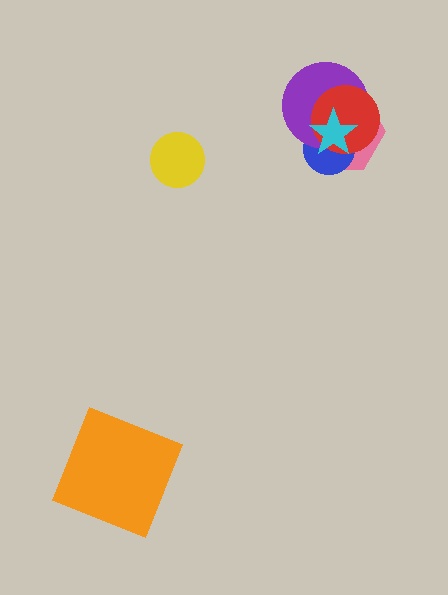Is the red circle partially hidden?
Yes, it is partially covered by another shape.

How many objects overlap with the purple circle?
4 objects overlap with the purple circle.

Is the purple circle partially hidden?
Yes, it is partially covered by another shape.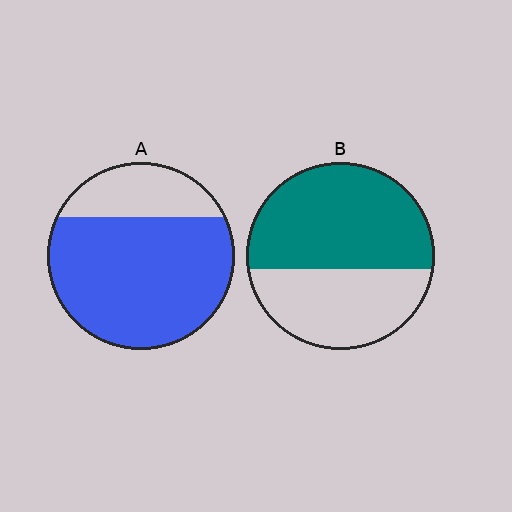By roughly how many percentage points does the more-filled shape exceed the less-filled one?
By roughly 15 percentage points (A over B).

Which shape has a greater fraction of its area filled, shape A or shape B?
Shape A.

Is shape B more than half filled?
Yes.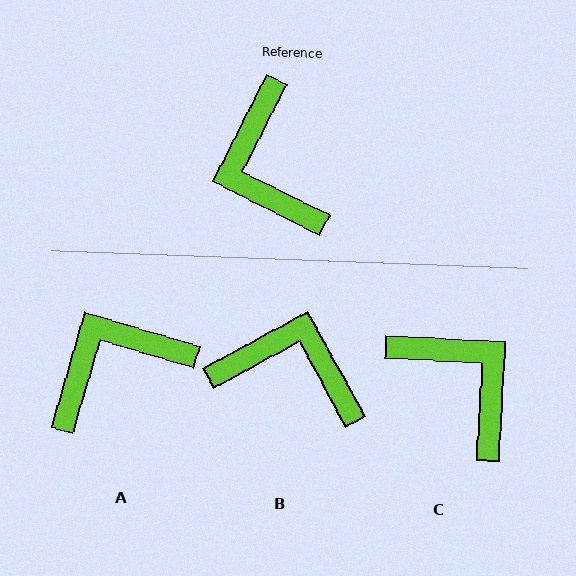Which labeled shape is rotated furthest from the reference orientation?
C, about 156 degrees away.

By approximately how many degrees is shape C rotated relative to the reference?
Approximately 156 degrees clockwise.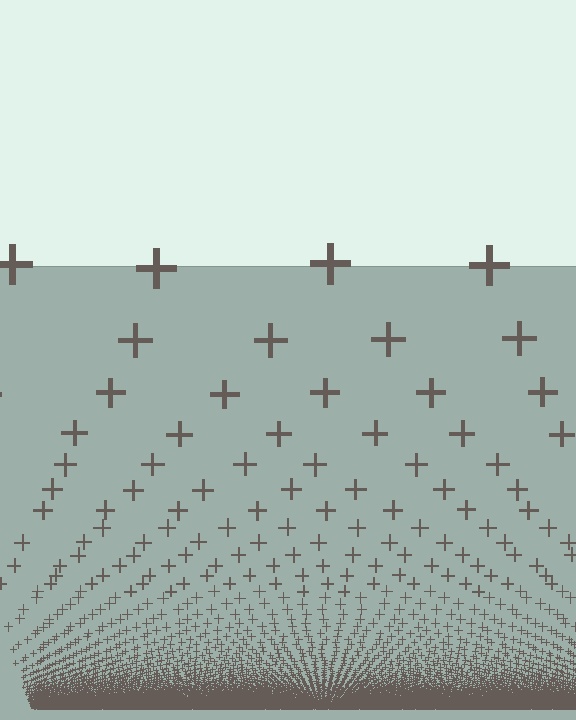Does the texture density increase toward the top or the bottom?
Density increases toward the bottom.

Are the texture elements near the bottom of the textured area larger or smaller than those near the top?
Smaller. The gradient is inverted — elements near the bottom are smaller and denser.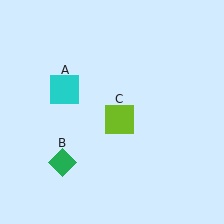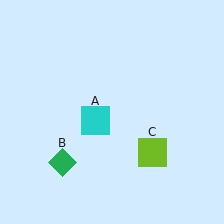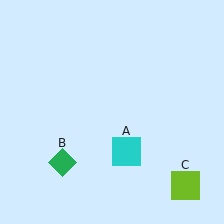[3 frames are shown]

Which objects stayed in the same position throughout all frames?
Green diamond (object B) remained stationary.